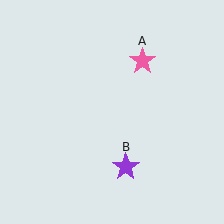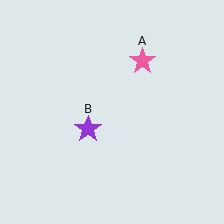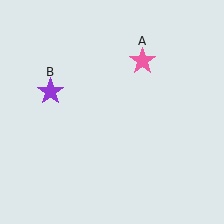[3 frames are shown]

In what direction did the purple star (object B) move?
The purple star (object B) moved up and to the left.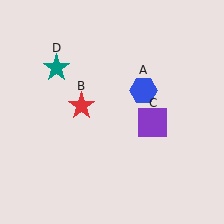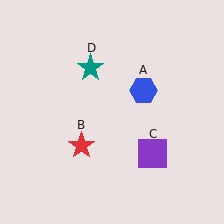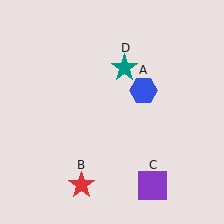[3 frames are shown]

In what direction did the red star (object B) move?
The red star (object B) moved down.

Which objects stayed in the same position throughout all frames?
Blue hexagon (object A) remained stationary.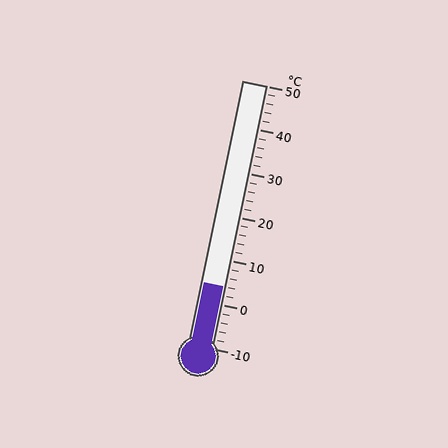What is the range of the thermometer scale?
The thermometer scale ranges from -10°C to 50°C.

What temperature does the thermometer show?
The thermometer shows approximately 4°C.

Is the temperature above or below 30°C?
The temperature is below 30°C.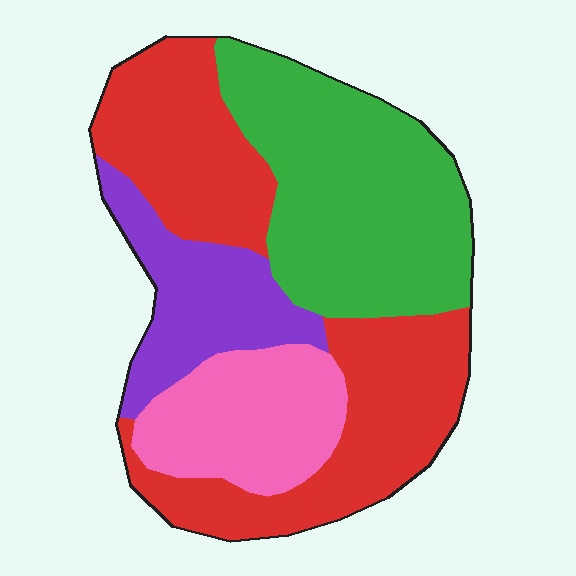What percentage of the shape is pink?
Pink takes up about one sixth (1/6) of the shape.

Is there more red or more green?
Red.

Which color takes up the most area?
Red, at roughly 40%.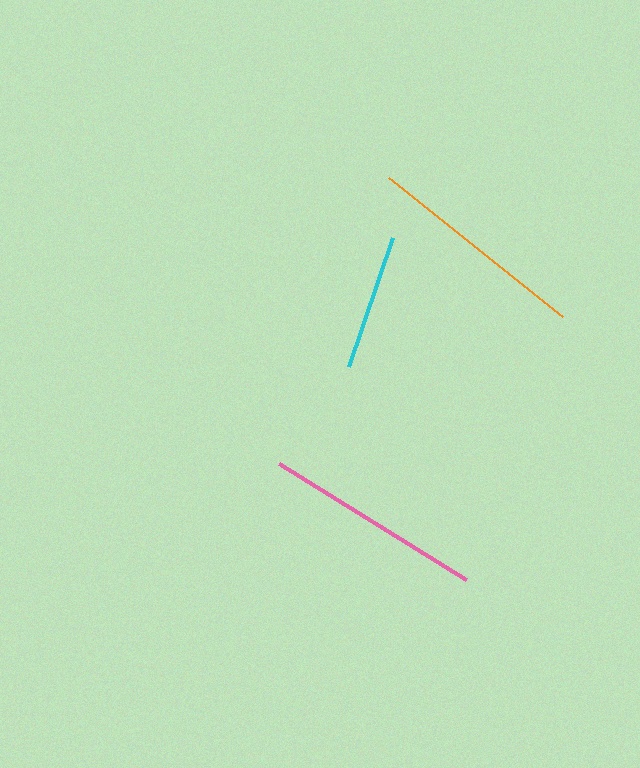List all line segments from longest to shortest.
From longest to shortest: orange, pink, cyan.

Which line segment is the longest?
The orange line is the longest at approximately 222 pixels.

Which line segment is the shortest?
The cyan line is the shortest at approximately 136 pixels.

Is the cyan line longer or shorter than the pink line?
The pink line is longer than the cyan line.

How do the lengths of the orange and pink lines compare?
The orange and pink lines are approximately the same length.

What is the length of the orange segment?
The orange segment is approximately 222 pixels long.